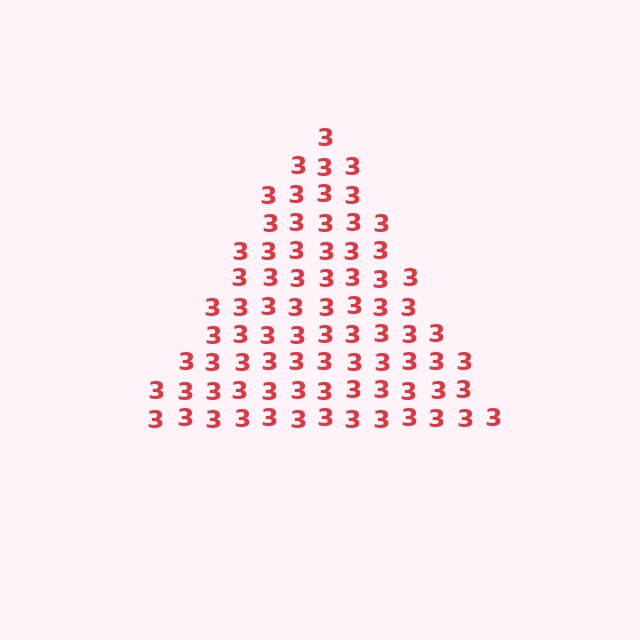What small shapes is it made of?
It is made of small digit 3's.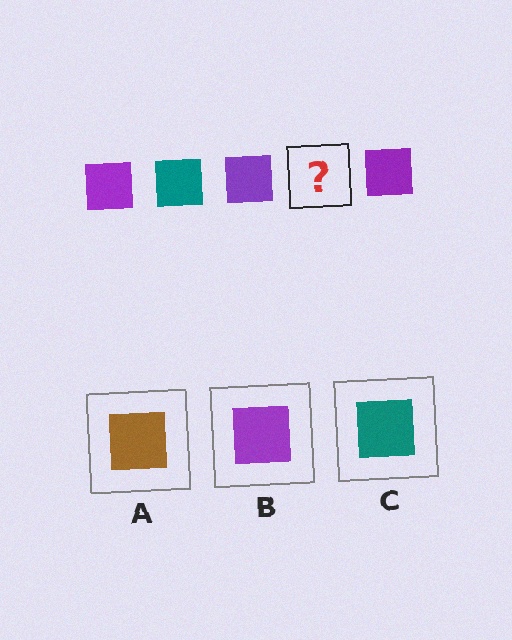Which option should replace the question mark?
Option C.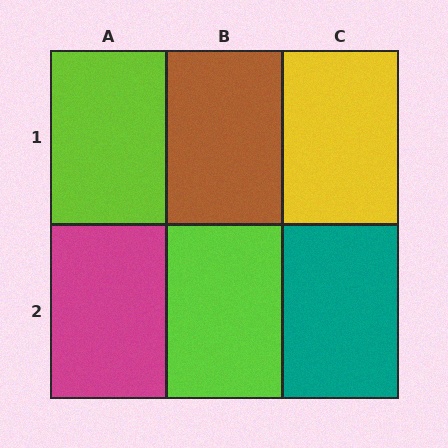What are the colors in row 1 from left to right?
Lime, brown, yellow.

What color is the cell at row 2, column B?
Lime.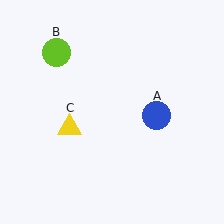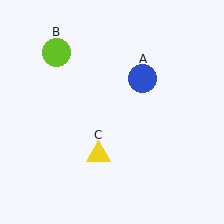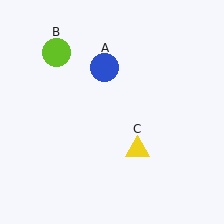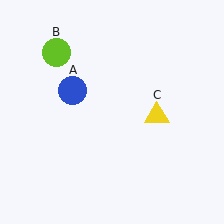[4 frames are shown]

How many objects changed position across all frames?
2 objects changed position: blue circle (object A), yellow triangle (object C).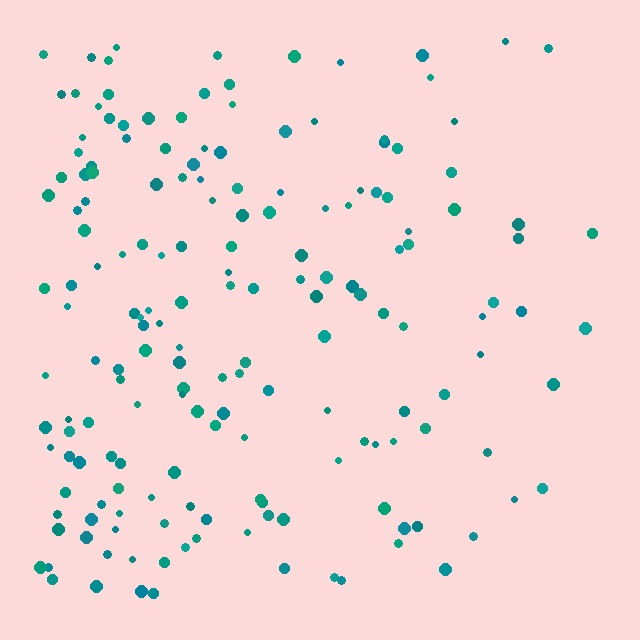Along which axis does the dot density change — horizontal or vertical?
Horizontal.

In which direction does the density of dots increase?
From right to left, with the left side densest.